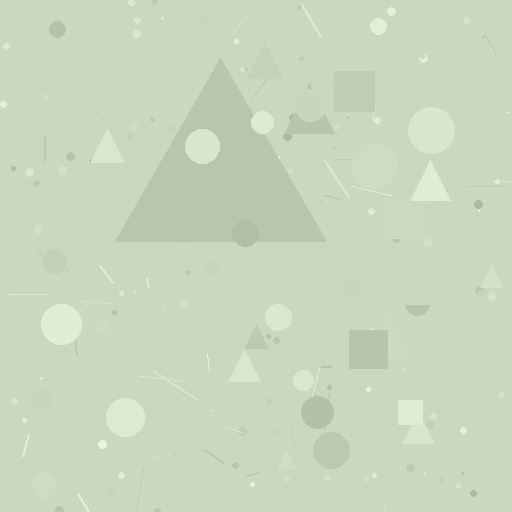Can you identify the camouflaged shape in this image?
The camouflaged shape is a triangle.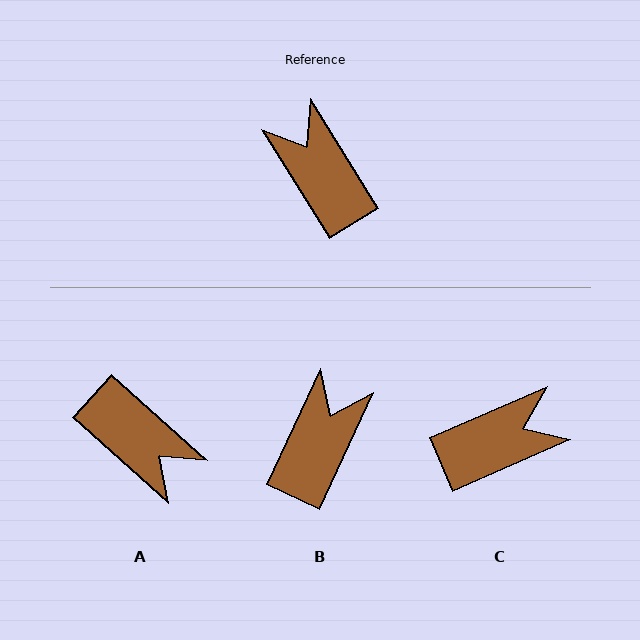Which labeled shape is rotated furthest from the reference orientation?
A, about 164 degrees away.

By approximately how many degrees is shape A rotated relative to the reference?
Approximately 164 degrees clockwise.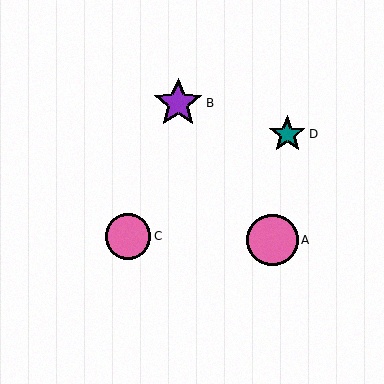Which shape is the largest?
The pink circle (labeled A) is the largest.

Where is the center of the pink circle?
The center of the pink circle is at (272, 240).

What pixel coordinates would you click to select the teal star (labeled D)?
Click at (287, 134) to select the teal star D.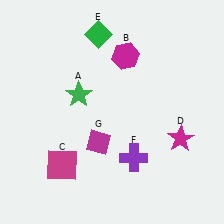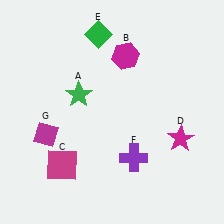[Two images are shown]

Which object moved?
The magenta diamond (G) moved left.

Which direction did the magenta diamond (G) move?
The magenta diamond (G) moved left.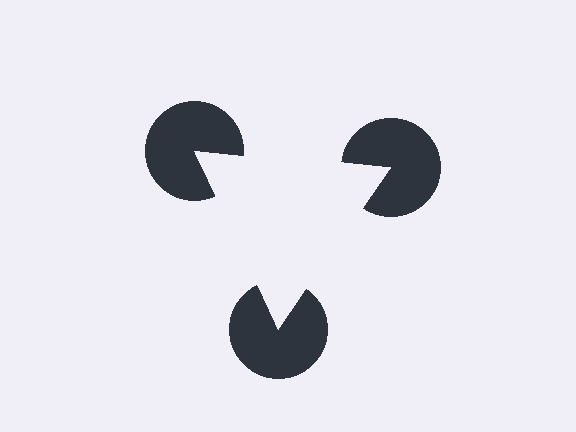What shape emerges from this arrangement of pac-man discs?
An illusory triangle — its edges are inferred from the aligned wedge cuts in the pac-man discs, not physically drawn.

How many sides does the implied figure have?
3 sides.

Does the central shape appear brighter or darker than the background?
It typically appears slightly brighter than the background, even though no actual brightness change is drawn.